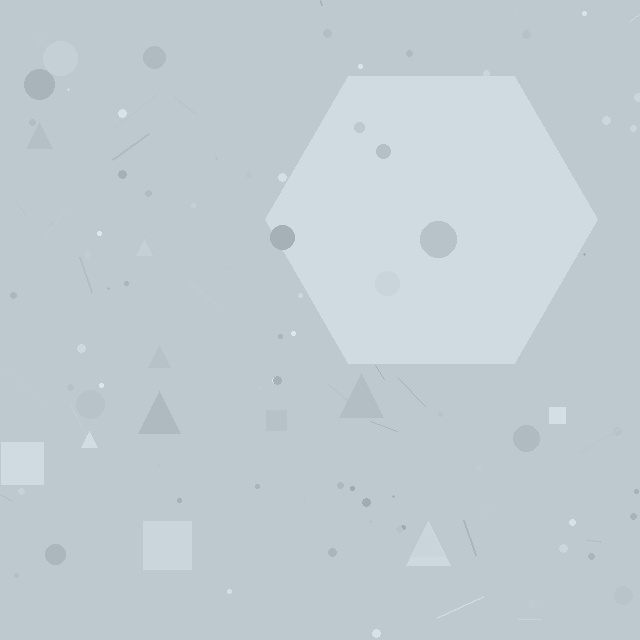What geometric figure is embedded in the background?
A hexagon is embedded in the background.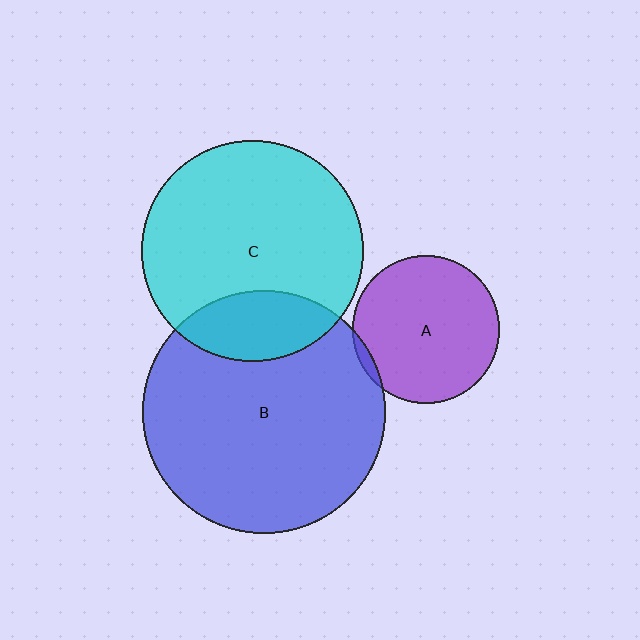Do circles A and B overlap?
Yes.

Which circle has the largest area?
Circle B (blue).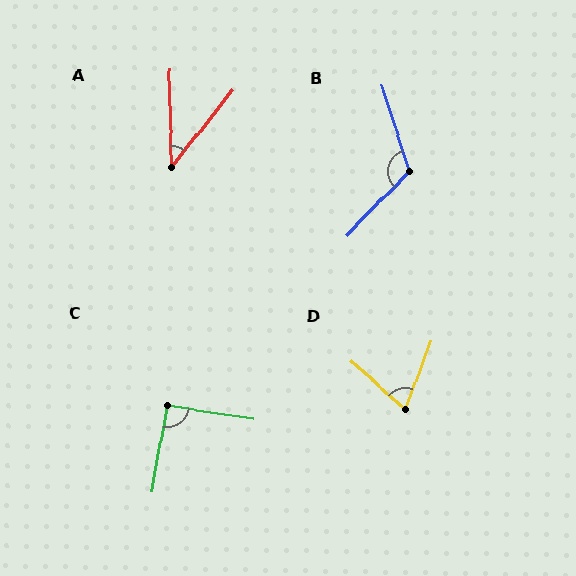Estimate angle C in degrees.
Approximately 91 degrees.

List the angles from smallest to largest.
A (39°), D (70°), C (91°), B (119°).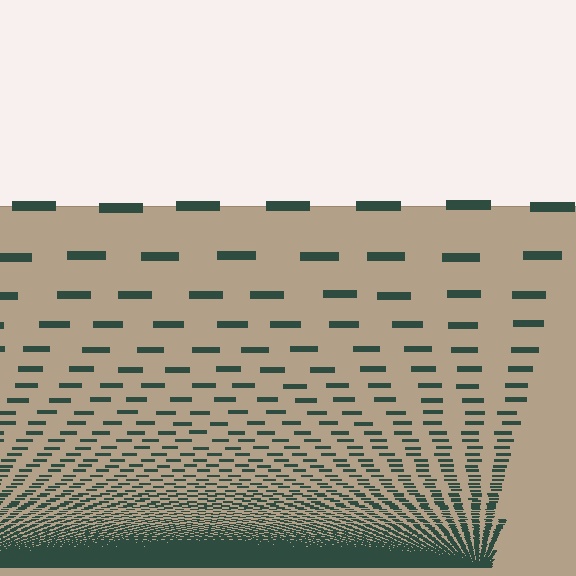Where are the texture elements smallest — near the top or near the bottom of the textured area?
Near the bottom.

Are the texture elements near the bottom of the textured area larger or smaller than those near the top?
Smaller. The gradient is inverted — elements near the bottom are smaller and denser.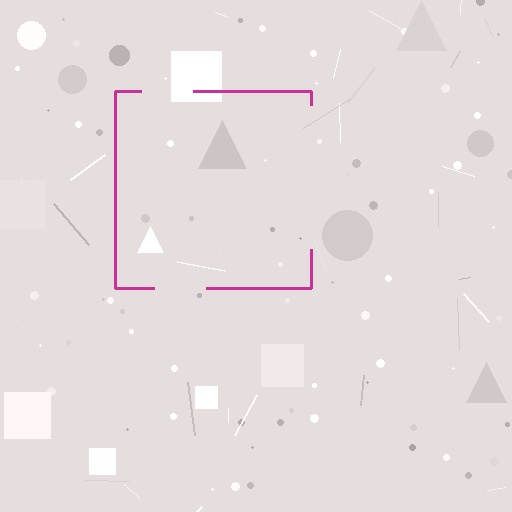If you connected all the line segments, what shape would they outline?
They would outline a square.